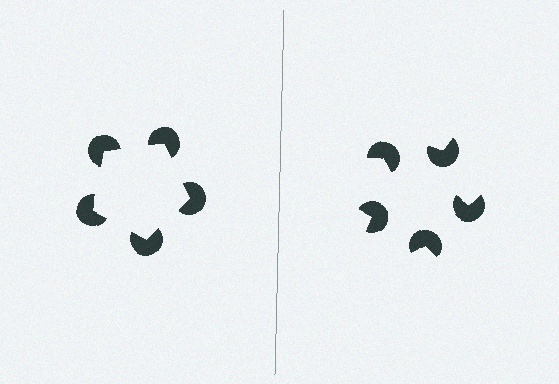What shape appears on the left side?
An illusory pentagon.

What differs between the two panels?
The pac-man discs are positioned identically on both sides; only the wedge orientations differ. On the left they align to a pentagon; on the right they are misaligned.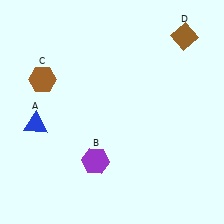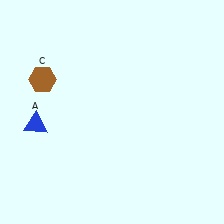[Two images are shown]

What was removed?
The brown diamond (D), the purple hexagon (B) were removed in Image 2.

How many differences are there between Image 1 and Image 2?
There are 2 differences between the two images.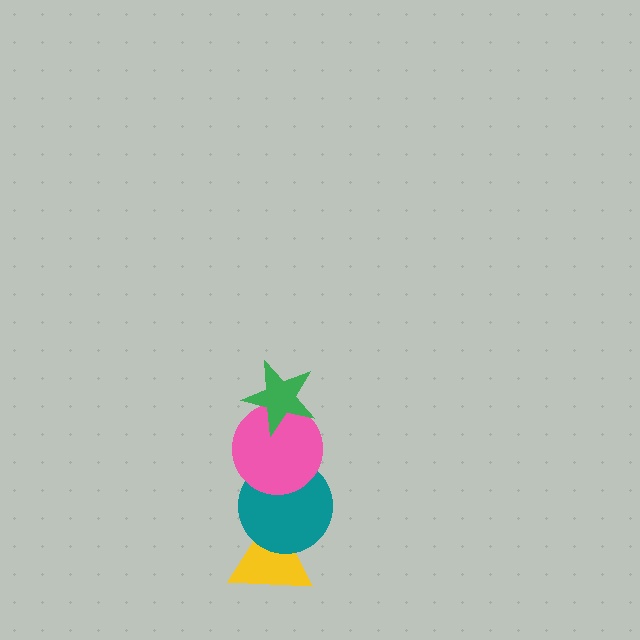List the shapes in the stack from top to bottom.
From top to bottom: the green star, the pink circle, the teal circle, the yellow triangle.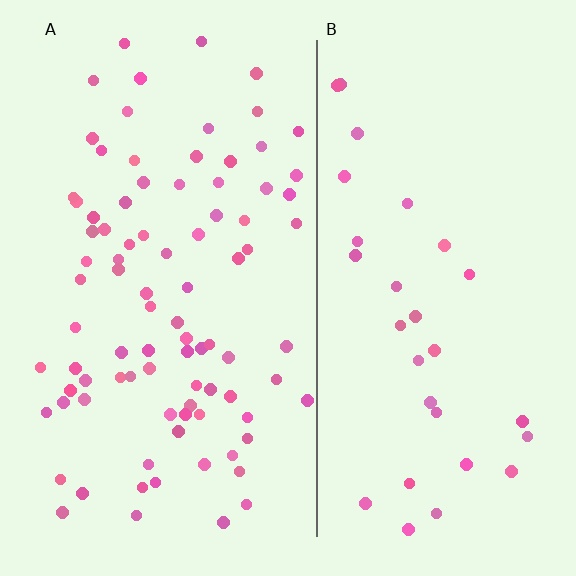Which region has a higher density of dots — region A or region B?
A (the left).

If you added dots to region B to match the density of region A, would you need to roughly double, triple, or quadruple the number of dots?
Approximately triple.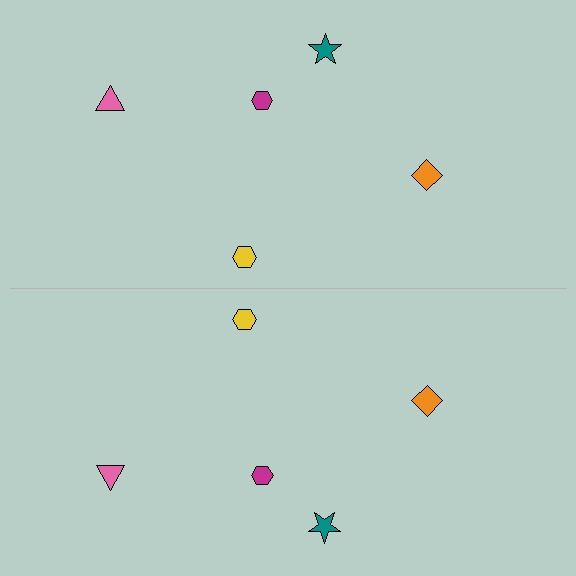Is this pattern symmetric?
Yes, this pattern has bilateral (reflection) symmetry.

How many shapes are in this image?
There are 10 shapes in this image.